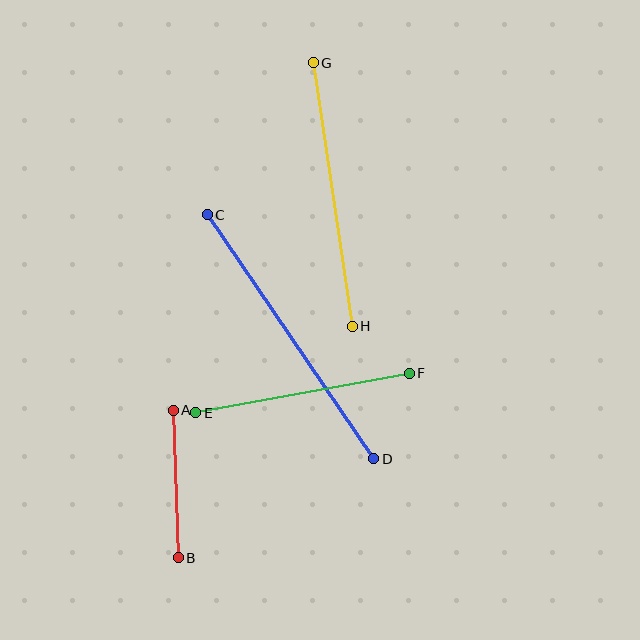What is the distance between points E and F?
The distance is approximately 217 pixels.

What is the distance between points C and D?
The distance is approximately 295 pixels.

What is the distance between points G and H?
The distance is approximately 266 pixels.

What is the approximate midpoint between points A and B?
The midpoint is at approximately (176, 484) pixels.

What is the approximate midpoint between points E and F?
The midpoint is at approximately (303, 393) pixels.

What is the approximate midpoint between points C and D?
The midpoint is at approximately (291, 337) pixels.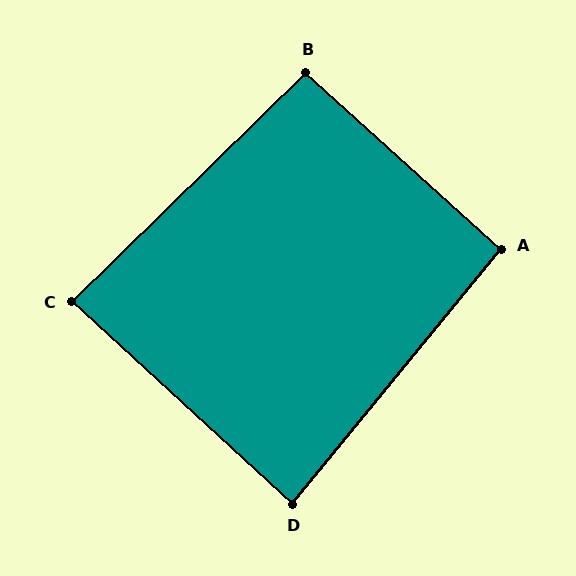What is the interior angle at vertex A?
Approximately 93 degrees (approximately right).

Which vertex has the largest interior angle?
B, at approximately 93 degrees.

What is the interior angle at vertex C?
Approximately 87 degrees (approximately right).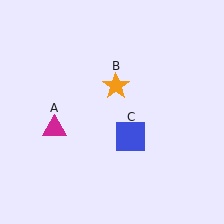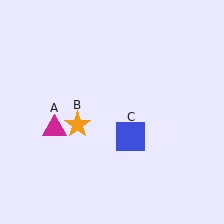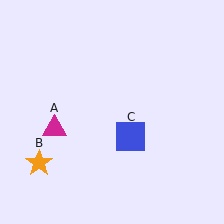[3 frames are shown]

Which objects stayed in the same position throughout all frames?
Magenta triangle (object A) and blue square (object C) remained stationary.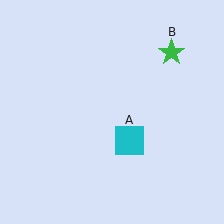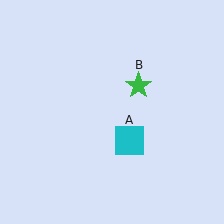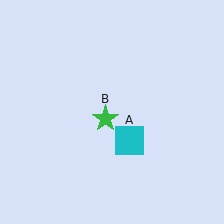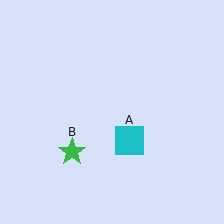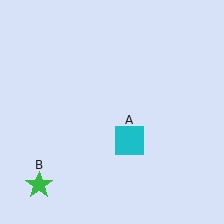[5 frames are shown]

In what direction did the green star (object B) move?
The green star (object B) moved down and to the left.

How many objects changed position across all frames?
1 object changed position: green star (object B).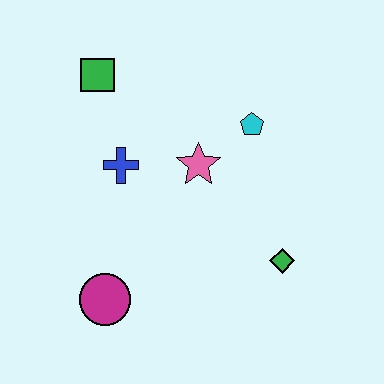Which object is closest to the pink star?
The cyan pentagon is closest to the pink star.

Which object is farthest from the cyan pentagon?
The magenta circle is farthest from the cyan pentagon.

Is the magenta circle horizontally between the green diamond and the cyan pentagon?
No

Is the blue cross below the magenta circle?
No